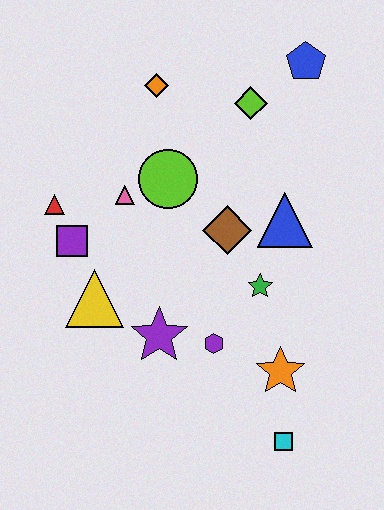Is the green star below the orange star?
No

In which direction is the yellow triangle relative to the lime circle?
The yellow triangle is below the lime circle.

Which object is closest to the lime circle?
The pink triangle is closest to the lime circle.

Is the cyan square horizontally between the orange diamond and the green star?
No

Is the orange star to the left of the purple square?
No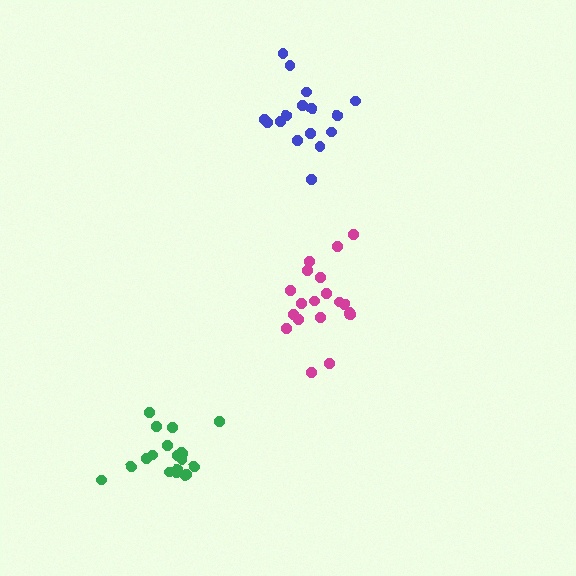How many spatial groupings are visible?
There are 3 spatial groupings.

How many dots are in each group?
Group 1: 19 dots, Group 2: 19 dots, Group 3: 16 dots (54 total).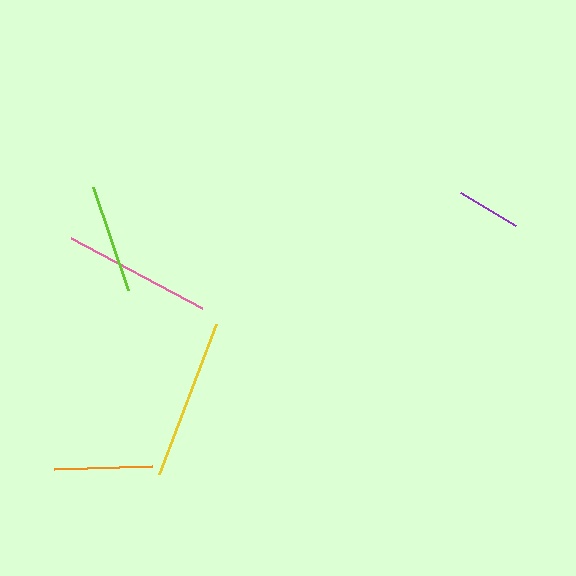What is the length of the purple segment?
The purple segment is approximately 64 pixels long.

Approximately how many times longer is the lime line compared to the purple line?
The lime line is approximately 1.7 times the length of the purple line.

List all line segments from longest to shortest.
From longest to shortest: yellow, pink, lime, orange, purple.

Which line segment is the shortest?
The purple line is the shortest at approximately 64 pixels.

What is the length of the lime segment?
The lime segment is approximately 109 pixels long.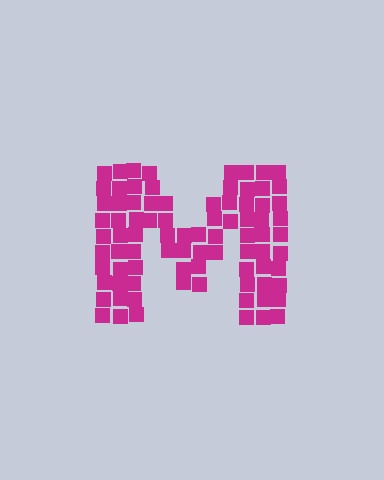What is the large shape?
The large shape is the letter M.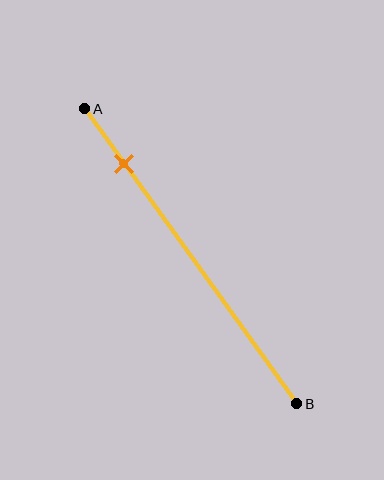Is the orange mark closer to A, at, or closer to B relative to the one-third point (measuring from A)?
The orange mark is closer to point A than the one-third point of segment AB.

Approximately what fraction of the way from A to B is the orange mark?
The orange mark is approximately 20% of the way from A to B.